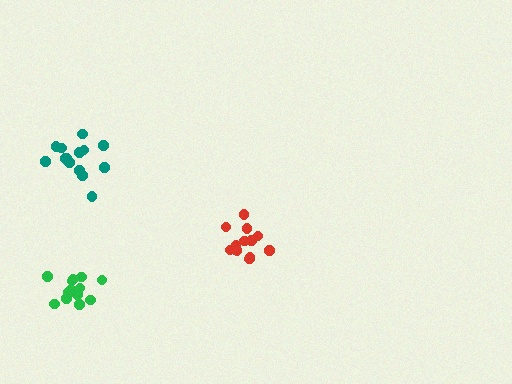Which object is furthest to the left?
The green cluster is leftmost.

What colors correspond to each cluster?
The clusters are colored: green, teal, red.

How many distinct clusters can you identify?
There are 3 distinct clusters.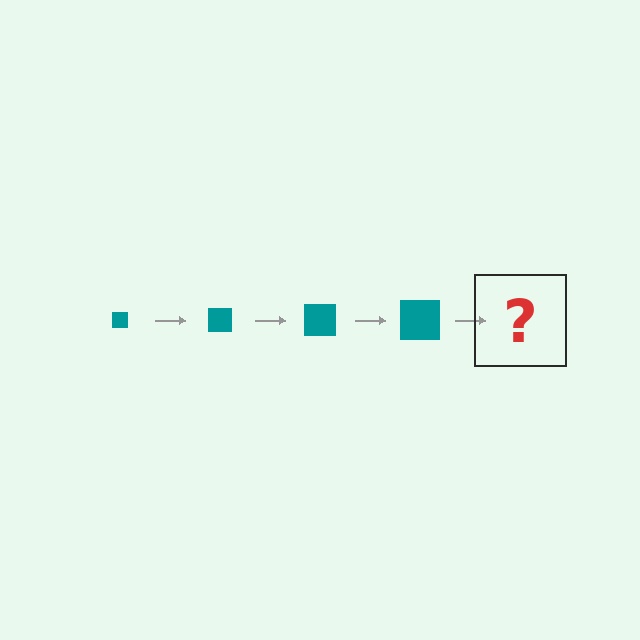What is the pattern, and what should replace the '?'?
The pattern is that the square gets progressively larger each step. The '?' should be a teal square, larger than the previous one.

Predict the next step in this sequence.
The next step is a teal square, larger than the previous one.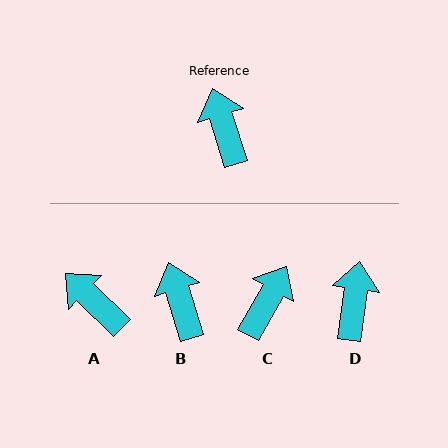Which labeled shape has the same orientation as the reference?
B.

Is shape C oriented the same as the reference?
No, it is off by about 47 degrees.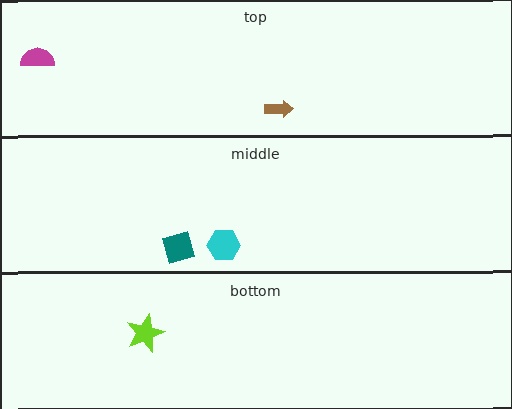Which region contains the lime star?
The bottom region.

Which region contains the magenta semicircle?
The top region.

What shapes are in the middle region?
The cyan hexagon, the teal square.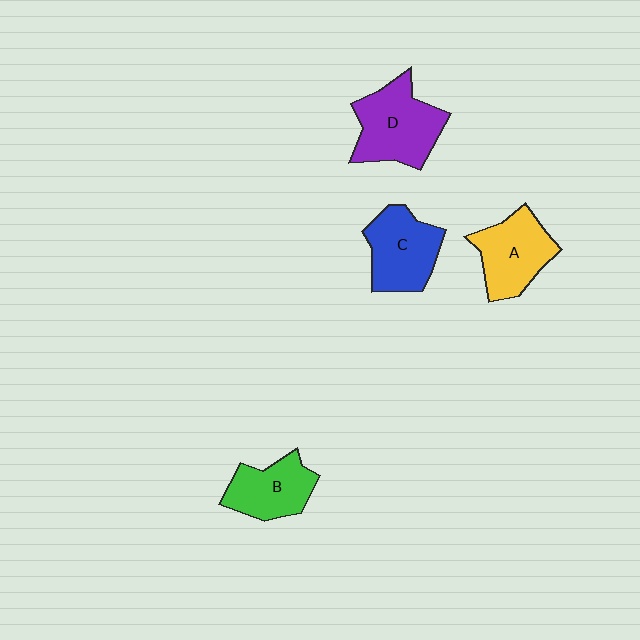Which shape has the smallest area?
Shape B (green).